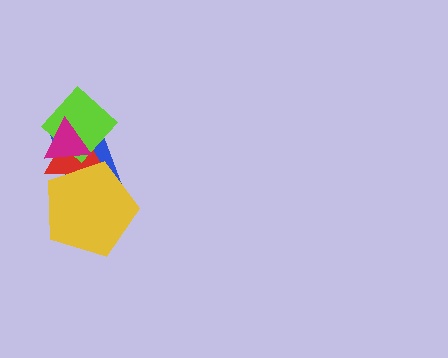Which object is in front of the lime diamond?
The magenta triangle is in front of the lime diamond.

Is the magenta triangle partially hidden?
No, no other shape covers it.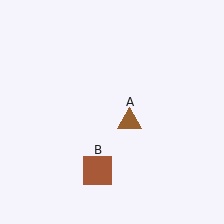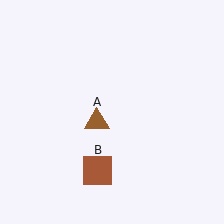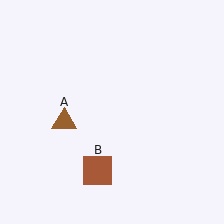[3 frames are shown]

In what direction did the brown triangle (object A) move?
The brown triangle (object A) moved left.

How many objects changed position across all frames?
1 object changed position: brown triangle (object A).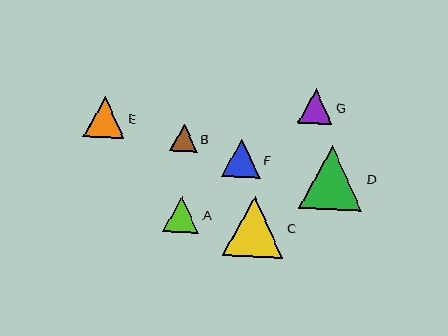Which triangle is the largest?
Triangle D is the largest with a size of approximately 64 pixels.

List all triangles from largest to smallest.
From largest to smallest: D, C, E, F, A, G, B.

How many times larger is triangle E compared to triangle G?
Triangle E is approximately 1.2 times the size of triangle G.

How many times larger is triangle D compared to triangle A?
Triangle D is approximately 1.7 times the size of triangle A.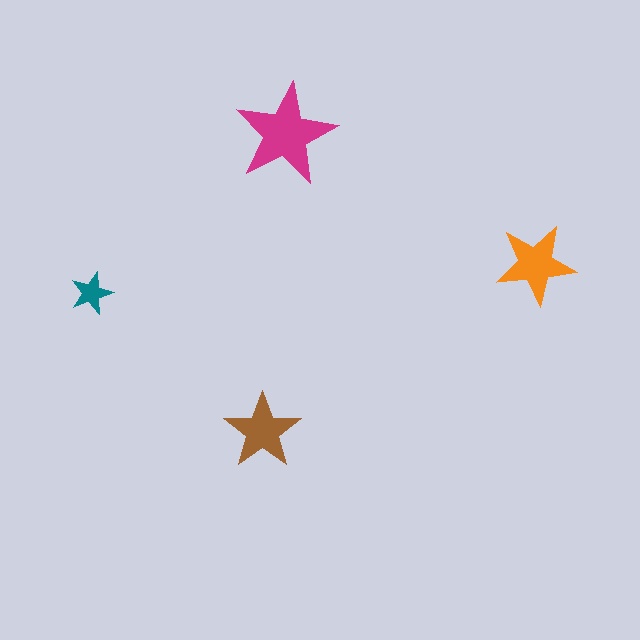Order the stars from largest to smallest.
the magenta one, the orange one, the brown one, the teal one.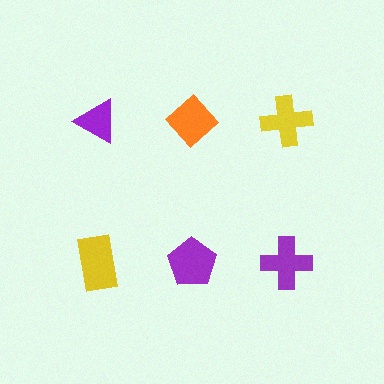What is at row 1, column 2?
An orange diamond.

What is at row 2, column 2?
A purple pentagon.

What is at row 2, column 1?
A yellow rectangle.